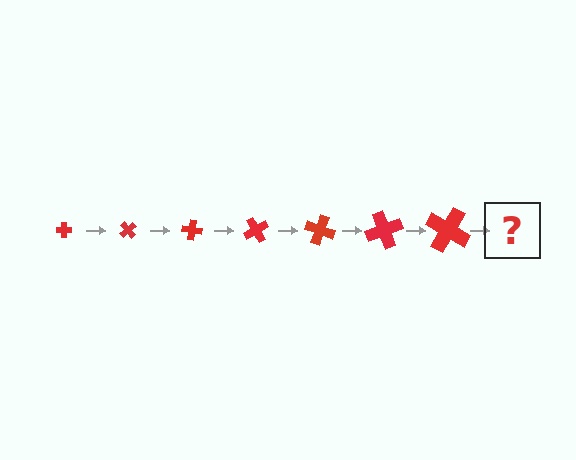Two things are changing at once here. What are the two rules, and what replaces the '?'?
The two rules are that the cross grows larger each step and it rotates 50 degrees each step. The '?' should be a cross, larger than the previous one and rotated 350 degrees from the start.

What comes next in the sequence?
The next element should be a cross, larger than the previous one and rotated 350 degrees from the start.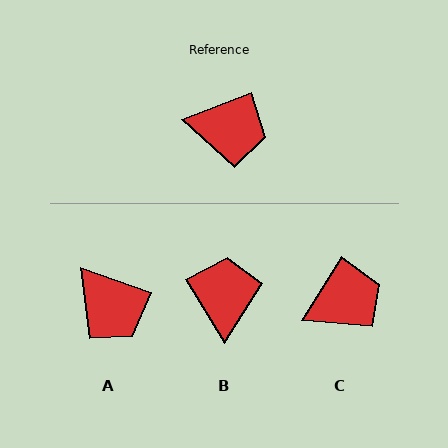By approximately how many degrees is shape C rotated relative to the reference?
Approximately 37 degrees counter-clockwise.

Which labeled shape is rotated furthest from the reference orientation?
B, about 100 degrees away.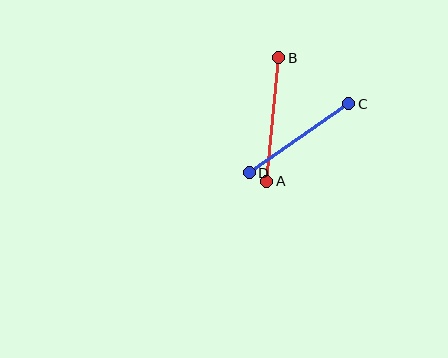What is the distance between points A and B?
The distance is approximately 124 pixels.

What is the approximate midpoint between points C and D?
The midpoint is at approximately (299, 138) pixels.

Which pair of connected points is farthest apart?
Points A and B are farthest apart.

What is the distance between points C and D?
The distance is approximately 121 pixels.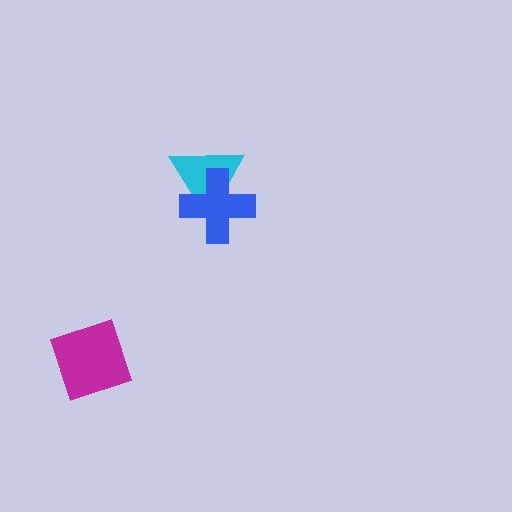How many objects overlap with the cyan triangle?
1 object overlaps with the cyan triangle.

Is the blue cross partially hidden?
No, no other shape covers it.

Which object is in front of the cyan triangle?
The blue cross is in front of the cyan triangle.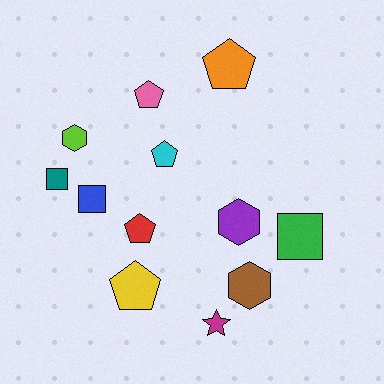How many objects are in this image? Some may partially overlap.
There are 12 objects.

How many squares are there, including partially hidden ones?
There are 3 squares.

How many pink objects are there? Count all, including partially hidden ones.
There is 1 pink object.